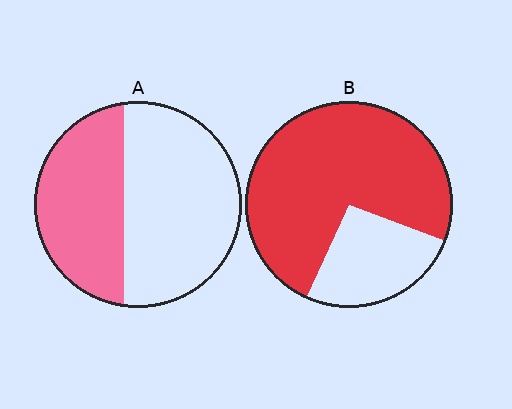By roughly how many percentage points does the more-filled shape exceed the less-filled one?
By roughly 35 percentage points (B over A).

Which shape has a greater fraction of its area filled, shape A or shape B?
Shape B.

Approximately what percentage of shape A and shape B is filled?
A is approximately 40% and B is approximately 75%.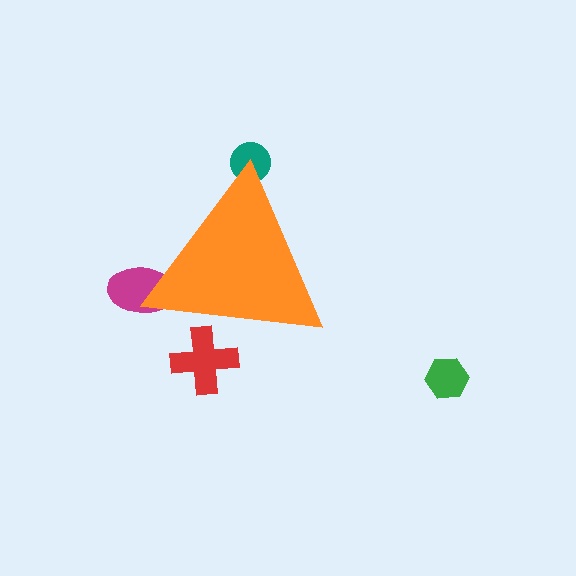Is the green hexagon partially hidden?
No, the green hexagon is fully visible.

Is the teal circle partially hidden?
Yes, the teal circle is partially hidden behind the orange triangle.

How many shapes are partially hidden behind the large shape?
3 shapes are partially hidden.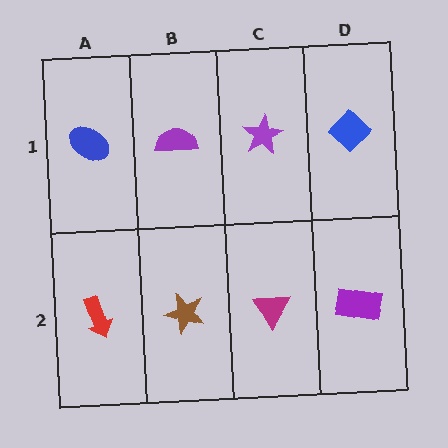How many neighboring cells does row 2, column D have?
2.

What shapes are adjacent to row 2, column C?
A purple star (row 1, column C), a brown star (row 2, column B), a purple rectangle (row 2, column D).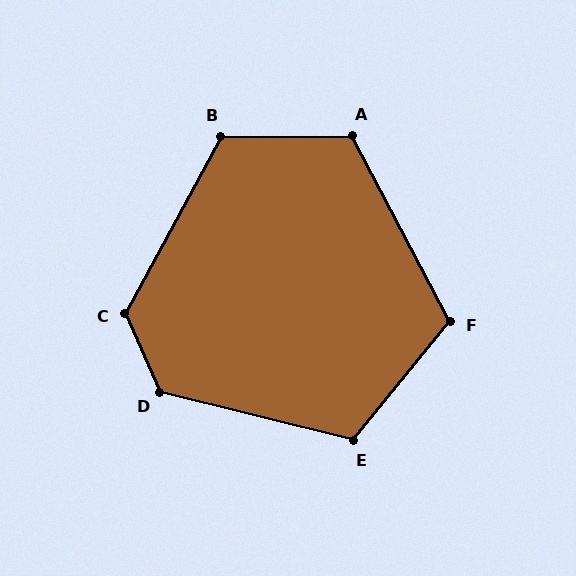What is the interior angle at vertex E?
Approximately 115 degrees (obtuse).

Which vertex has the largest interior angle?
D, at approximately 128 degrees.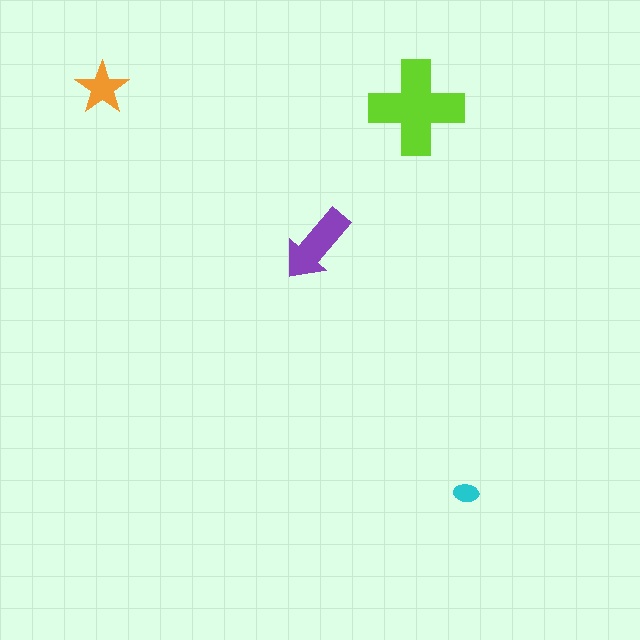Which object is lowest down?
The cyan ellipse is bottommost.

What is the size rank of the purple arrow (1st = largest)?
2nd.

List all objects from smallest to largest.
The cyan ellipse, the orange star, the purple arrow, the lime cross.